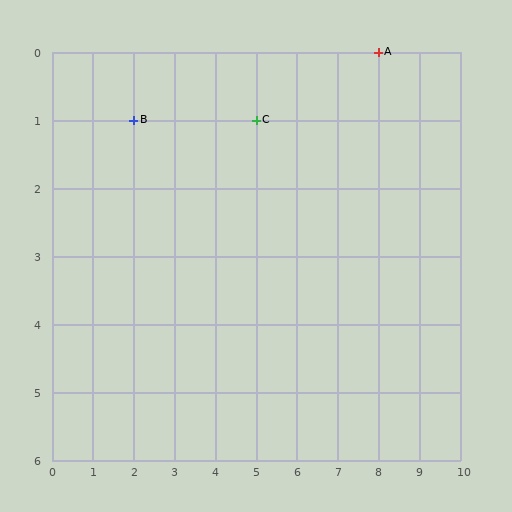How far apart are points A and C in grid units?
Points A and C are 3 columns and 1 row apart (about 3.2 grid units diagonally).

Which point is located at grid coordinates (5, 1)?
Point C is at (5, 1).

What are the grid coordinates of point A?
Point A is at grid coordinates (8, 0).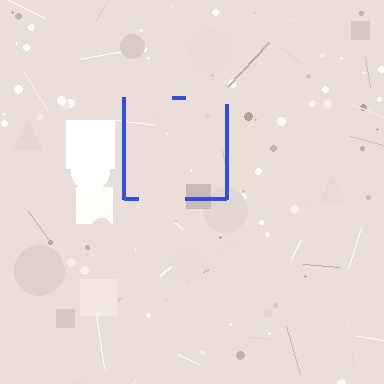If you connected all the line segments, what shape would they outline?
They would outline a square.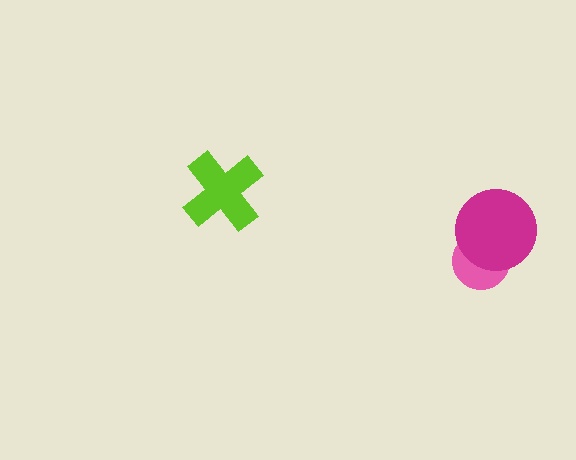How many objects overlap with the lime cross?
0 objects overlap with the lime cross.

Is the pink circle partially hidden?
Yes, it is partially covered by another shape.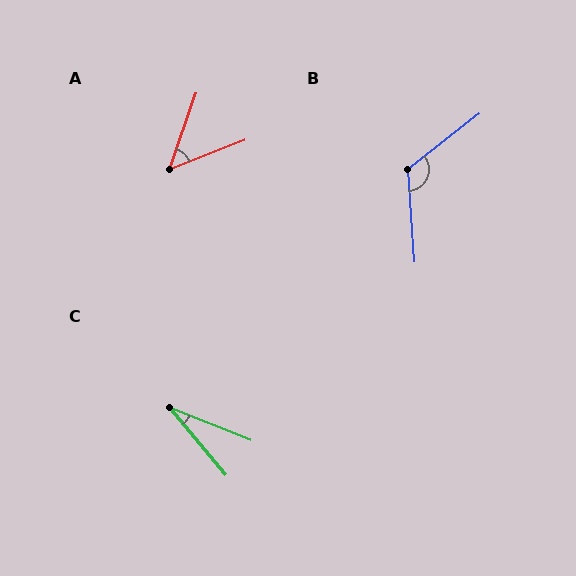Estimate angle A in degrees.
Approximately 50 degrees.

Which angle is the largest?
B, at approximately 124 degrees.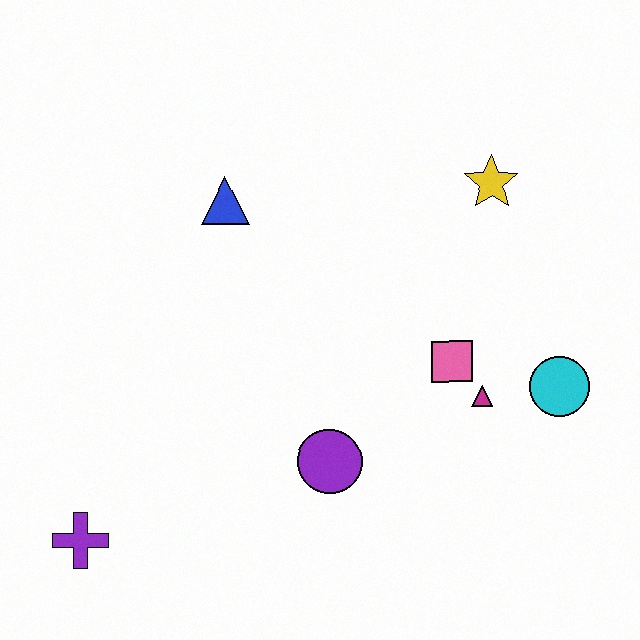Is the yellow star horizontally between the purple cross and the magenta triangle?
No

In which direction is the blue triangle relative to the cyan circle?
The blue triangle is to the left of the cyan circle.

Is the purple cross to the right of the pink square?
No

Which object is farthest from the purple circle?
The yellow star is farthest from the purple circle.